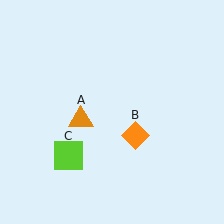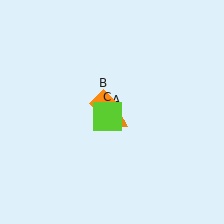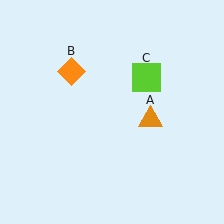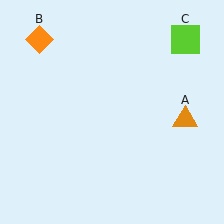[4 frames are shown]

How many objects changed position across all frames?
3 objects changed position: orange triangle (object A), orange diamond (object B), lime square (object C).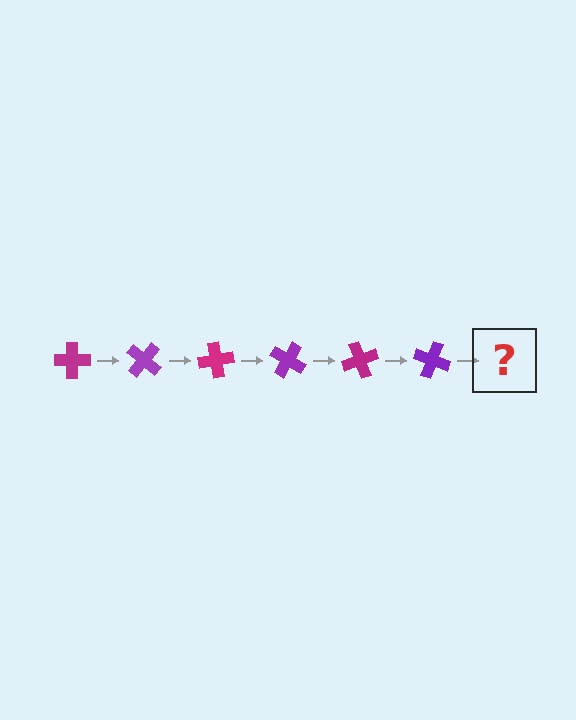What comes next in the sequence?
The next element should be a magenta cross, rotated 240 degrees from the start.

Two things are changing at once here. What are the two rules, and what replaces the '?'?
The two rules are that it rotates 40 degrees each step and the color cycles through magenta and purple. The '?' should be a magenta cross, rotated 240 degrees from the start.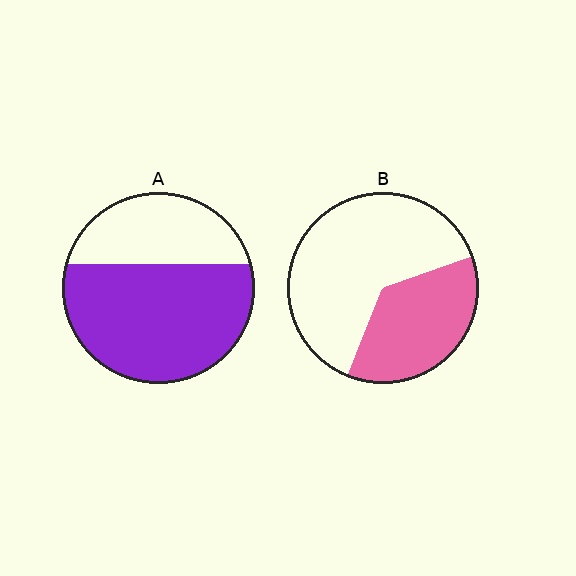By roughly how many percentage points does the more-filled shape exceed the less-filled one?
By roughly 30 percentage points (A over B).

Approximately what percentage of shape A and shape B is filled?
A is approximately 65% and B is approximately 35%.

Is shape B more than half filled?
No.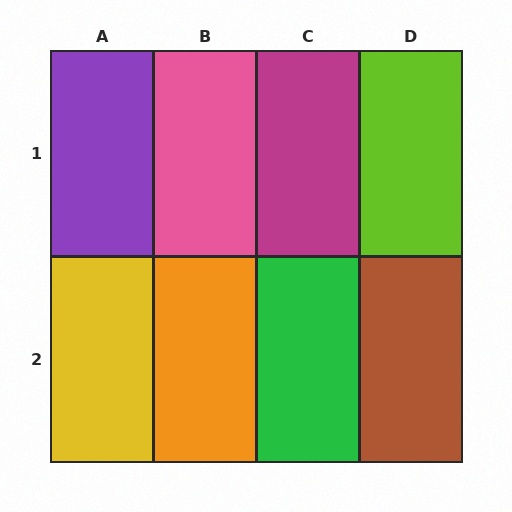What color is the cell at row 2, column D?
Brown.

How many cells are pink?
1 cell is pink.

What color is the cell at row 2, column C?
Green.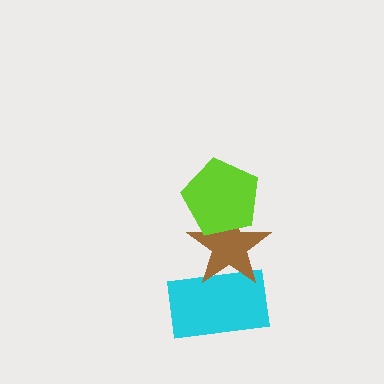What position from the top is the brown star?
The brown star is 2nd from the top.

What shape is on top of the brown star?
The lime pentagon is on top of the brown star.